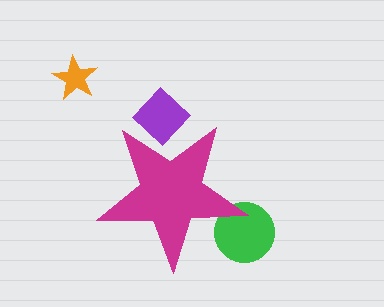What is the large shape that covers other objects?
A magenta star.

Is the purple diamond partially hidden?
Yes, the purple diamond is partially hidden behind the magenta star.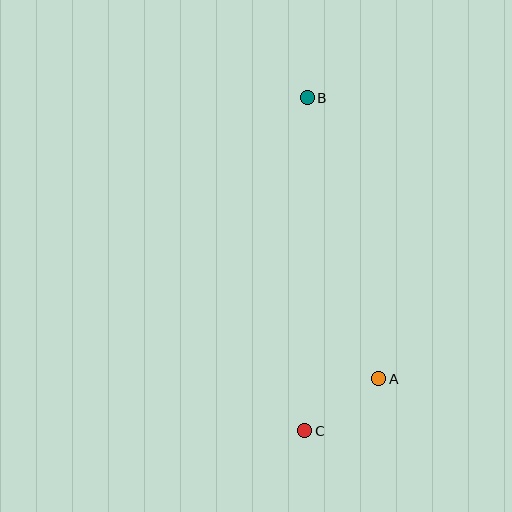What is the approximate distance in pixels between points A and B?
The distance between A and B is approximately 290 pixels.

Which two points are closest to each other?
Points A and C are closest to each other.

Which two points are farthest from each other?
Points B and C are farthest from each other.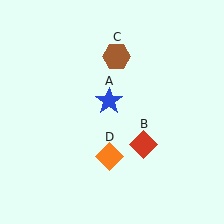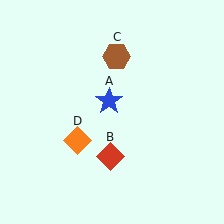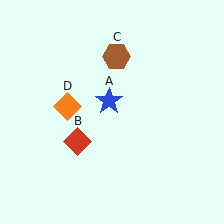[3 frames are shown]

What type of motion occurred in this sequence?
The red diamond (object B), orange diamond (object D) rotated clockwise around the center of the scene.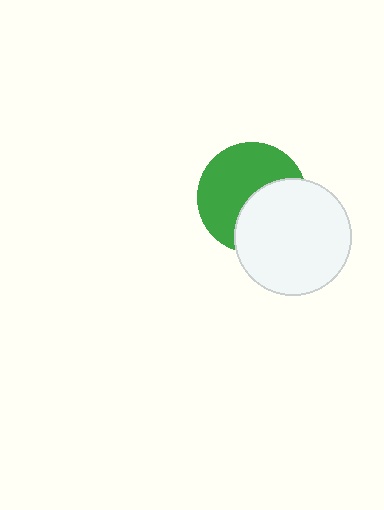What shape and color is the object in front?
The object in front is a white circle.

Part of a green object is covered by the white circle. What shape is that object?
It is a circle.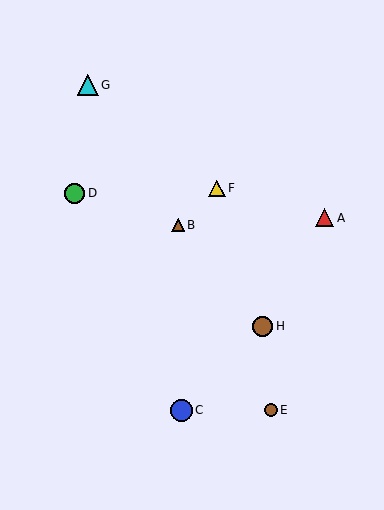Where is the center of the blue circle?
The center of the blue circle is at (181, 410).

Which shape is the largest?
The blue circle (labeled C) is the largest.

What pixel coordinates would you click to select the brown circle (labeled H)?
Click at (262, 326) to select the brown circle H.